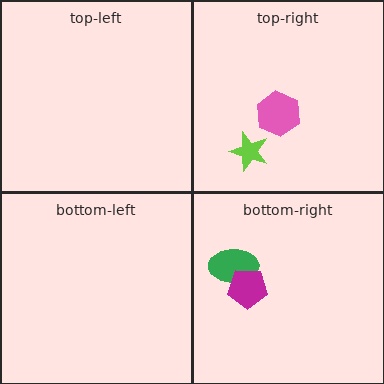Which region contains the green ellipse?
The bottom-right region.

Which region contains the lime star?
The top-right region.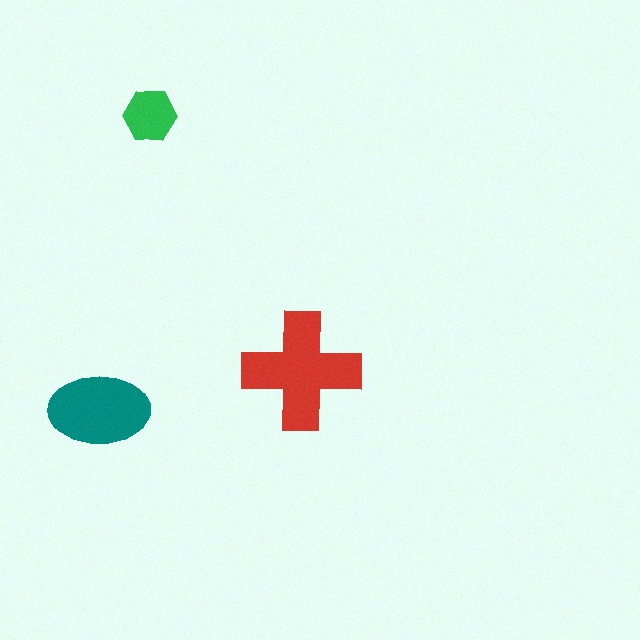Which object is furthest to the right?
The red cross is rightmost.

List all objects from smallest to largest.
The green hexagon, the teal ellipse, the red cross.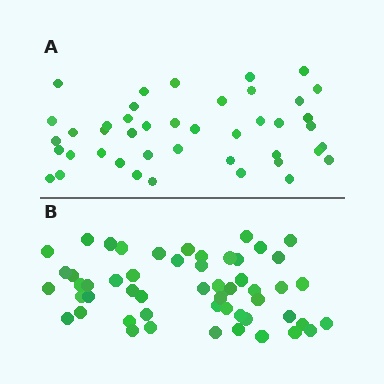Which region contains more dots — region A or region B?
Region B (the bottom region) has more dots.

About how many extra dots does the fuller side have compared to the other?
Region B has roughly 12 or so more dots than region A.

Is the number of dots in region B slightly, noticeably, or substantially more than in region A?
Region B has noticeably more, but not dramatically so. The ratio is roughly 1.3 to 1.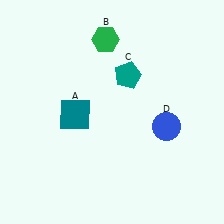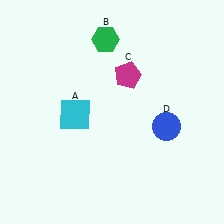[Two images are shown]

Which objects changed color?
A changed from teal to cyan. C changed from teal to magenta.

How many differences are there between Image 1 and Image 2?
There are 2 differences between the two images.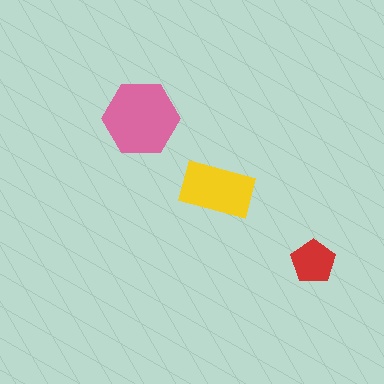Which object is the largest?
The pink hexagon.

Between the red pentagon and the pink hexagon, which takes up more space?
The pink hexagon.